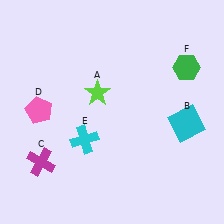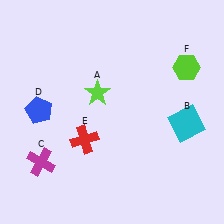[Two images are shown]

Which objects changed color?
D changed from pink to blue. E changed from cyan to red. F changed from green to lime.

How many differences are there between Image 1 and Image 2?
There are 3 differences between the two images.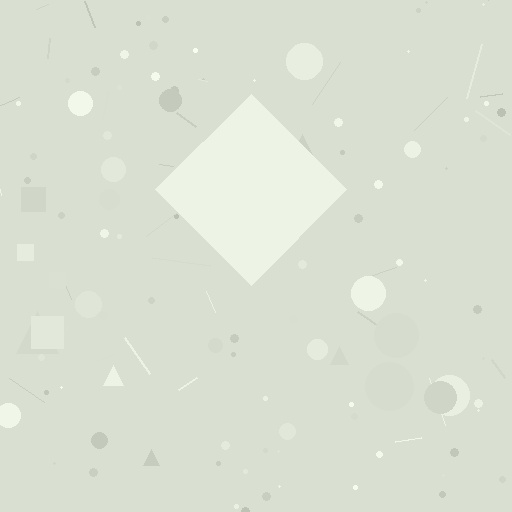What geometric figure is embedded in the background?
A diamond is embedded in the background.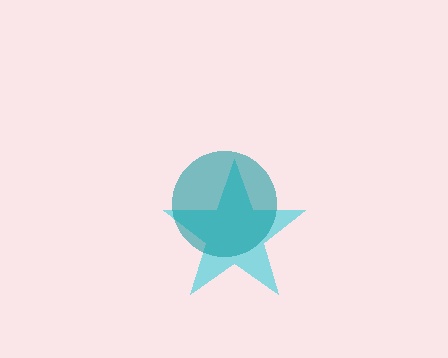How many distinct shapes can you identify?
There are 2 distinct shapes: a cyan star, a teal circle.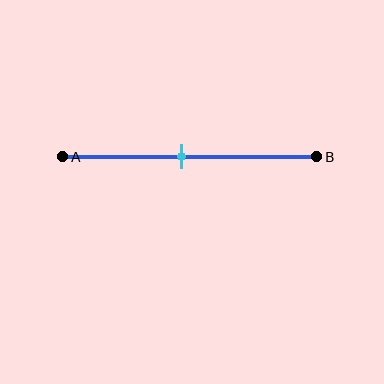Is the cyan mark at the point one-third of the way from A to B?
No, the mark is at about 45% from A, not at the 33% one-third point.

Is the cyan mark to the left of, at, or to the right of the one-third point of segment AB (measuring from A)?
The cyan mark is to the right of the one-third point of segment AB.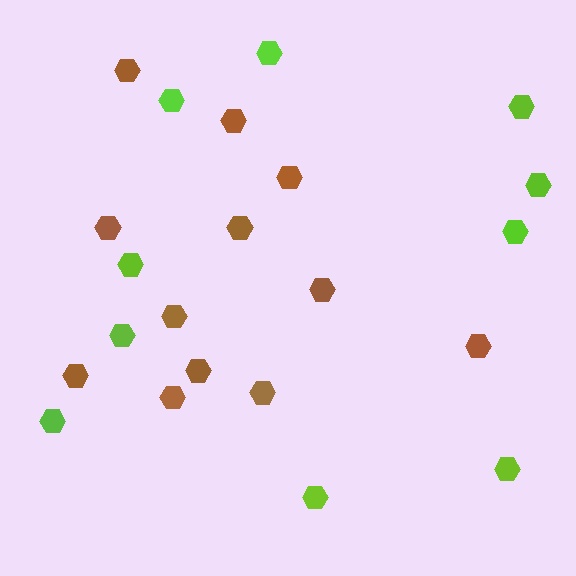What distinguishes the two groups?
There are 2 groups: one group of brown hexagons (12) and one group of lime hexagons (10).